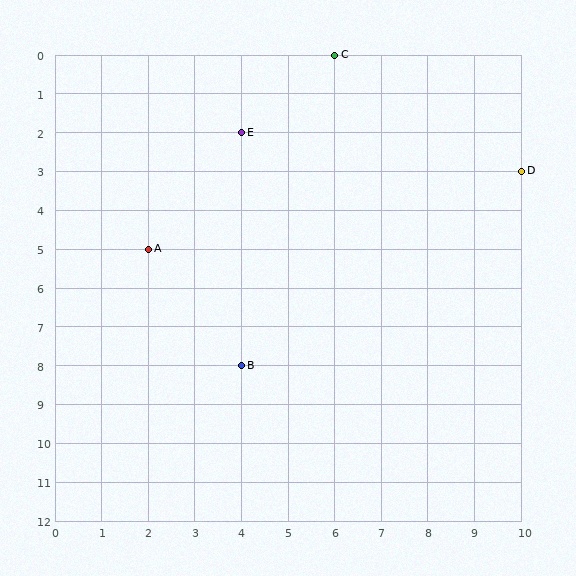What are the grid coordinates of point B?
Point B is at grid coordinates (4, 8).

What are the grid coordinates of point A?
Point A is at grid coordinates (2, 5).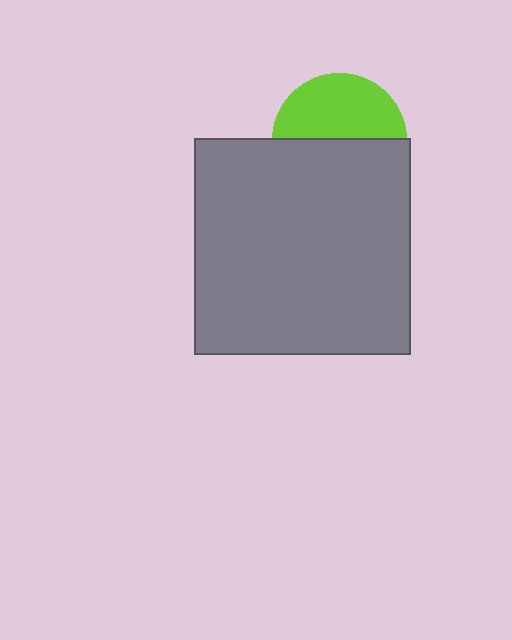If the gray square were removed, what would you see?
You would see the complete lime circle.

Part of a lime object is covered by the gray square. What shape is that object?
It is a circle.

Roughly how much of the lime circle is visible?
About half of it is visible (roughly 47%).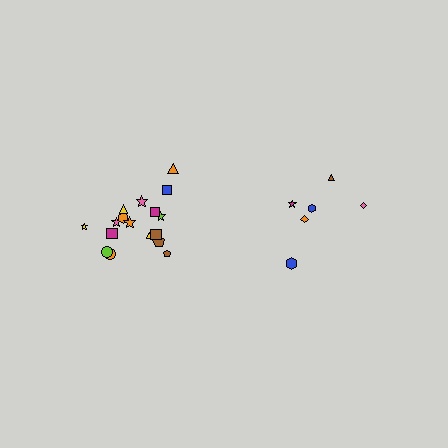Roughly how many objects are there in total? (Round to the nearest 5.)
Roughly 25 objects in total.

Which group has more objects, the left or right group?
The left group.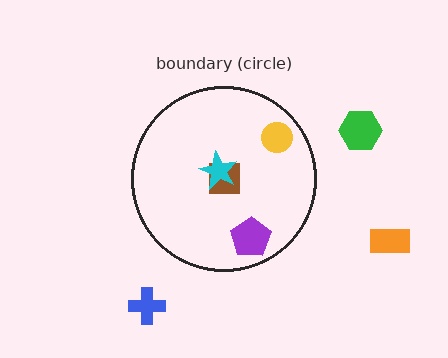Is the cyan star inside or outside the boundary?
Inside.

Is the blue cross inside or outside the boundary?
Outside.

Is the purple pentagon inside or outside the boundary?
Inside.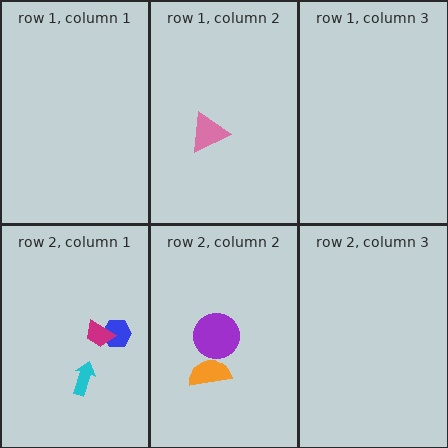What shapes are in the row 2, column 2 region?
The purple circle, the orange semicircle.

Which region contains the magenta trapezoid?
The row 2, column 1 region.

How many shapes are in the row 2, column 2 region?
2.